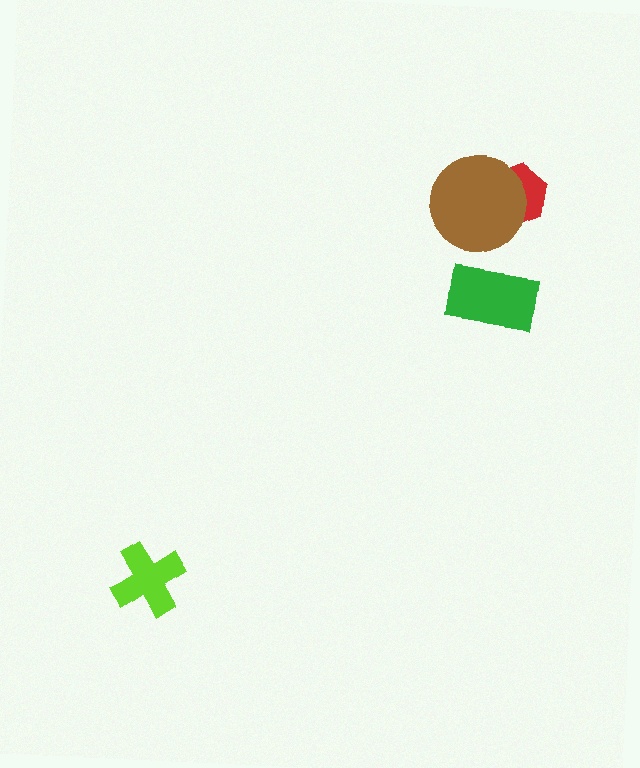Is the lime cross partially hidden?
No, no other shape covers it.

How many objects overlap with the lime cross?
0 objects overlap with the lime cross.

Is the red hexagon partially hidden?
Yes, it is partially covered by another shape.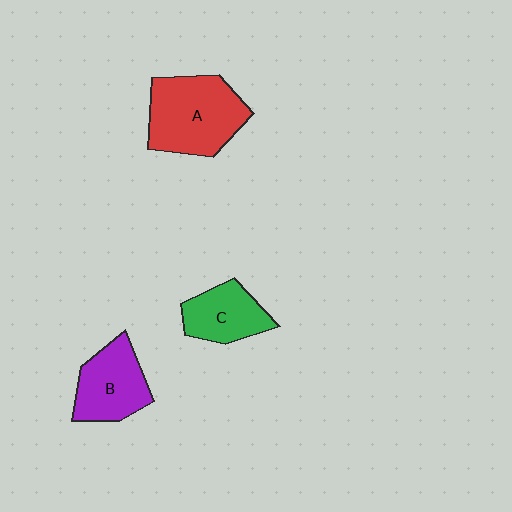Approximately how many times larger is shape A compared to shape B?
Approximately 1.4 times.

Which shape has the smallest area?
Shape C (green).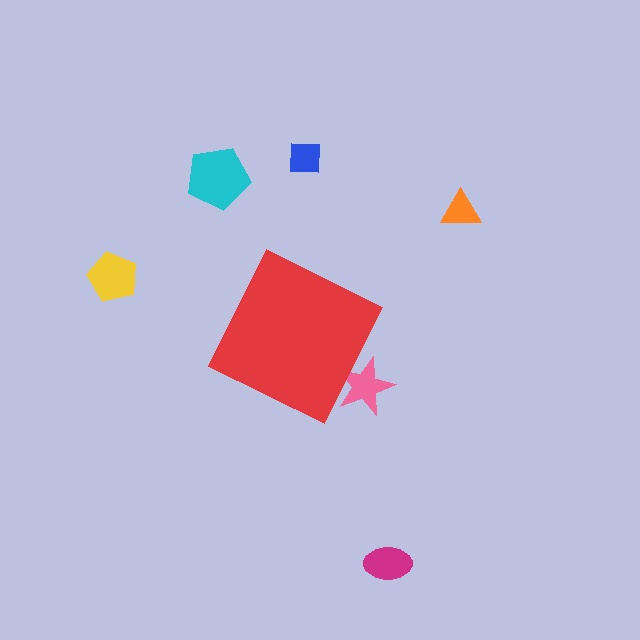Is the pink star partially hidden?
Yes, the pink star is partially hidden behind the red diamond.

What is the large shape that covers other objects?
A red diamond.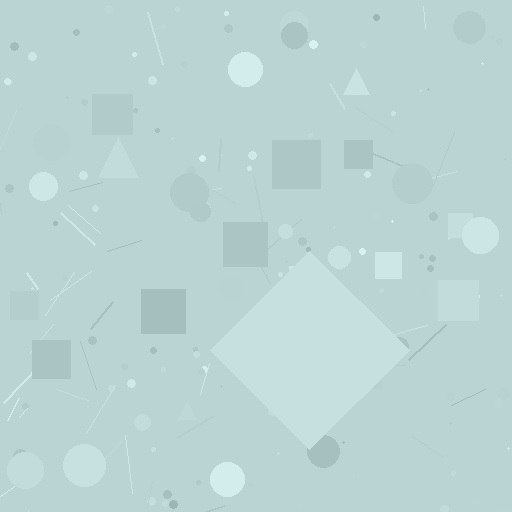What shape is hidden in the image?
A diamond is hidden in the image.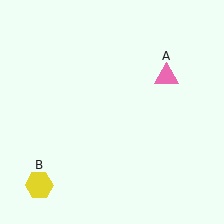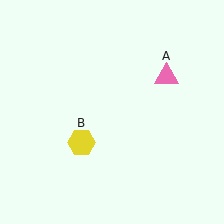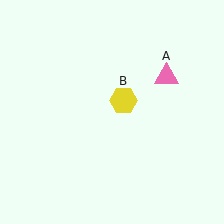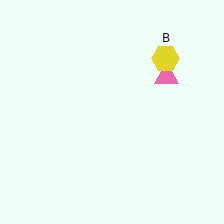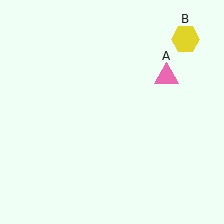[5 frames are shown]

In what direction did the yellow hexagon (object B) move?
The yellow hexagon (object B) moved up and to the right.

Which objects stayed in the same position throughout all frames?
Pink triangle (object A) remained stationary.